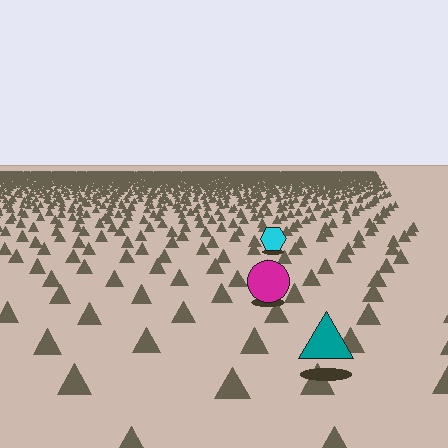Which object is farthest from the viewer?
The cyan hexagon is farthest from the viewer. It appears smaller and the ground texture around it is denser.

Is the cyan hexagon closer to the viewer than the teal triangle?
No. The teal triangle is closer — you can tell from the texture gradient: the ground texture is coarser near it.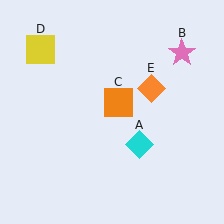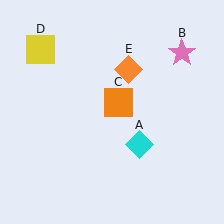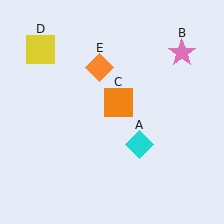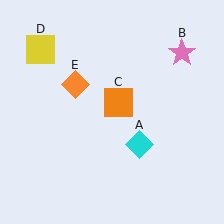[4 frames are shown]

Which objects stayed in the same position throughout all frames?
Cyan diamond (object A) and pink star (object B) and orange square (object C) and yellow square (object D) remained stationary.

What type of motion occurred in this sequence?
The orange diamond (object E) rotated counterclockwise around the center of the scene.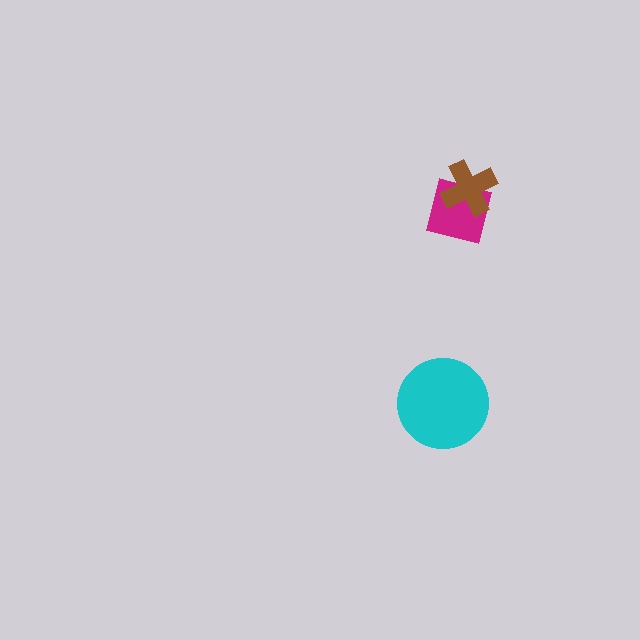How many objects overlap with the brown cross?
1 object overlaps with the brown cross.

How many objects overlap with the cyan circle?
0 objects overlap with the cyan circle.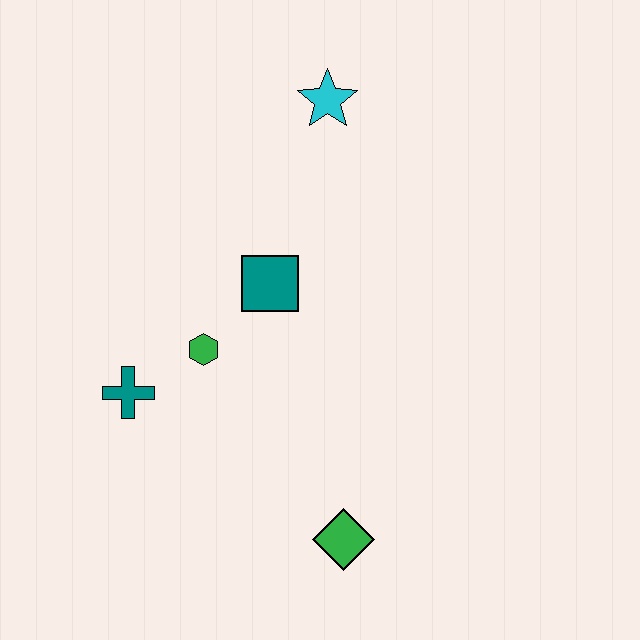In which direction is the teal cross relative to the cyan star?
The teal cross is below the cyan star.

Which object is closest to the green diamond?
The green hexagon is closest to the green diamond.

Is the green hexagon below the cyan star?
Yes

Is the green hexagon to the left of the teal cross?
No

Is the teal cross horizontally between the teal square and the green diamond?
No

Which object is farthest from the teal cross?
The cyan star is farthest from the teal cross.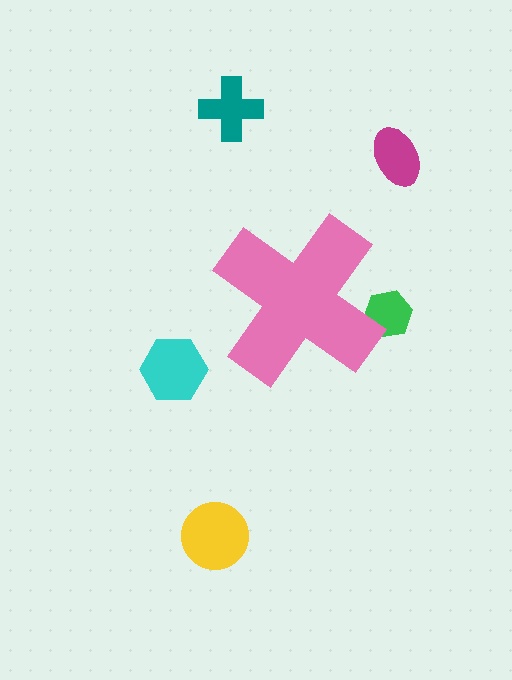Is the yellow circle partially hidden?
No, the yellow circle is fully visible.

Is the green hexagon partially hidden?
Yes, the green hexagon is partially hidden behind the pink cross.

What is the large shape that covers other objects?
A pink cross.